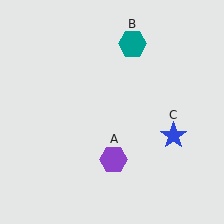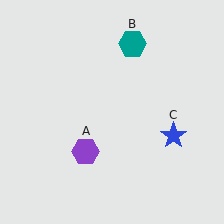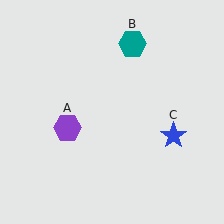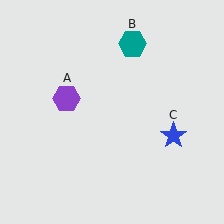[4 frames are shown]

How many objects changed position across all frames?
1 object changed position: purple hexagon (object A).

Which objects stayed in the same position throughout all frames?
Teal hexagon (object B) and blue star (object C) remained stationary.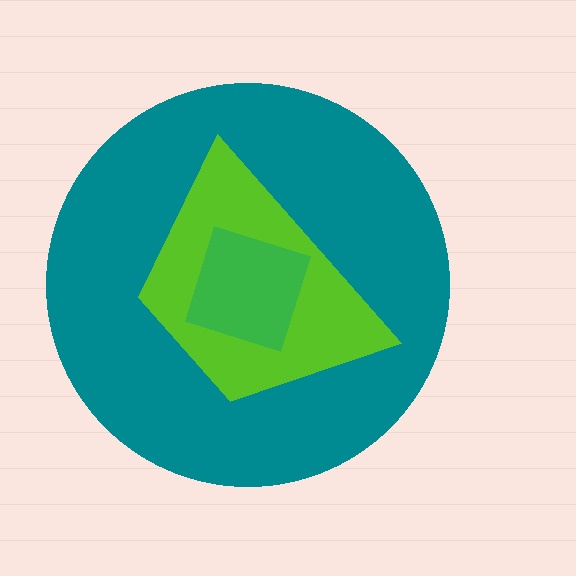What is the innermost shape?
The green square.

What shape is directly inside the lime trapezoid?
The green square.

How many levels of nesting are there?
3.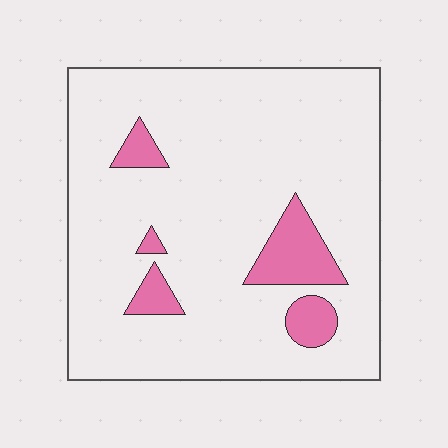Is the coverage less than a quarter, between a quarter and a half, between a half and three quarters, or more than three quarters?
Less than a quarter.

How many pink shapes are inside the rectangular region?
5.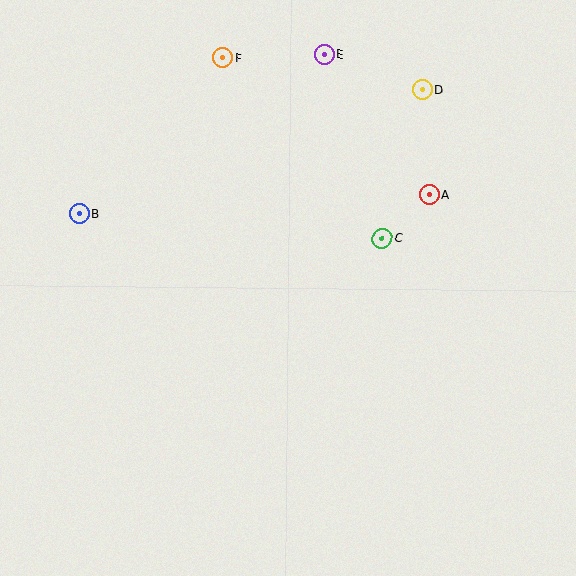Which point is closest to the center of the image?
Point C at (382, 238) is closest to the center.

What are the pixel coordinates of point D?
Point D is at (422, 90).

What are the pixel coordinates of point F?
Point F is at (223, 58).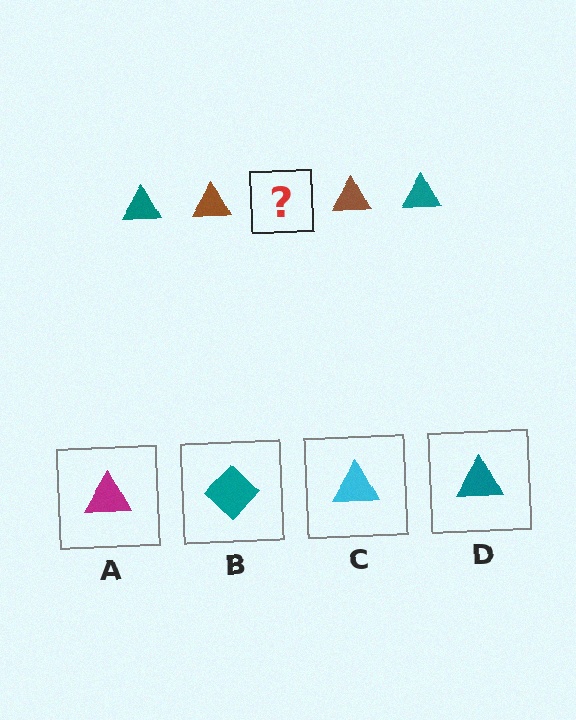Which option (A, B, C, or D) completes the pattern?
D.